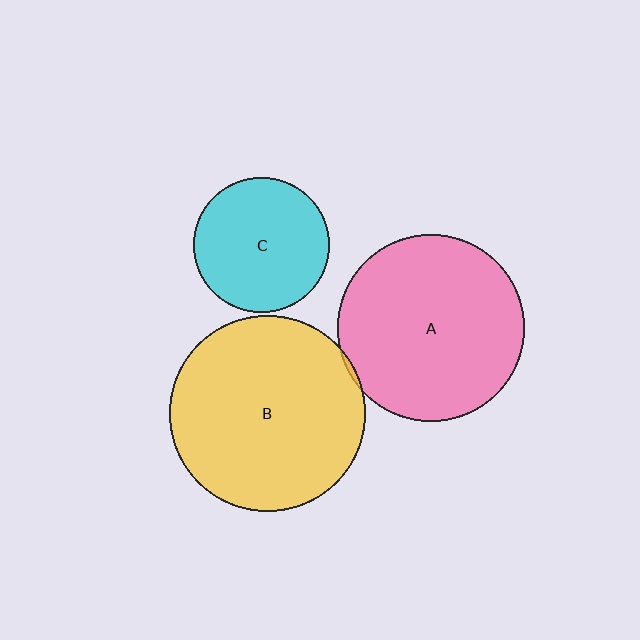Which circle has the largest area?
Circle B (yellow).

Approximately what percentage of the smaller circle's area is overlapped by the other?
Approximately 5%.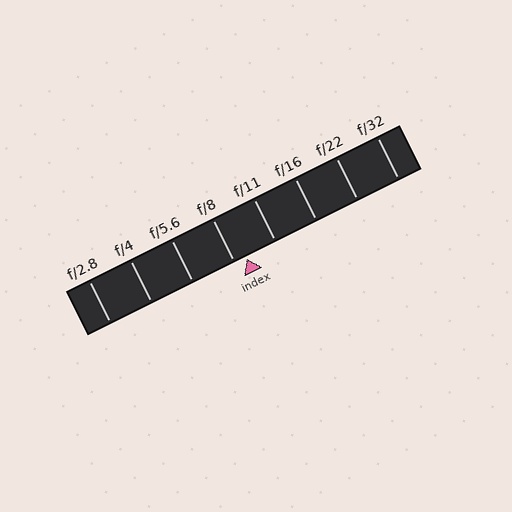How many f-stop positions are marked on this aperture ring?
There are 8 f-stop positions marked.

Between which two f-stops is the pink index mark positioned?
The index mark is between f/8 and f/11.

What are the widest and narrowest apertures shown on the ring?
The widest aperture shown is f/2.8 and the narrowest is f/32.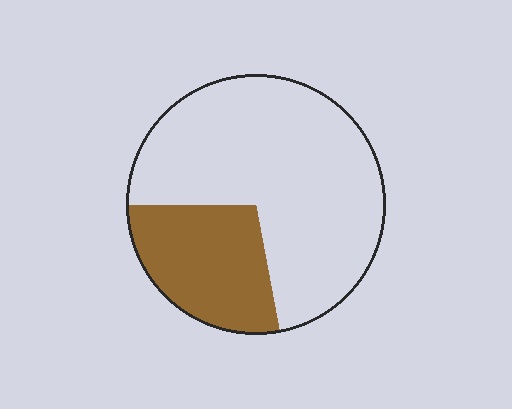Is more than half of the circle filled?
No.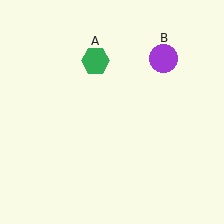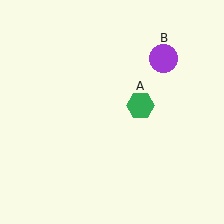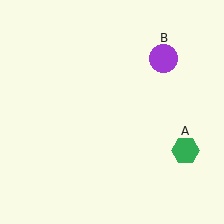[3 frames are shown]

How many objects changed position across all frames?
1 object changed position: green hexagon (object A).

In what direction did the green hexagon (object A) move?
The green hexagon (object A) moved down and to the right.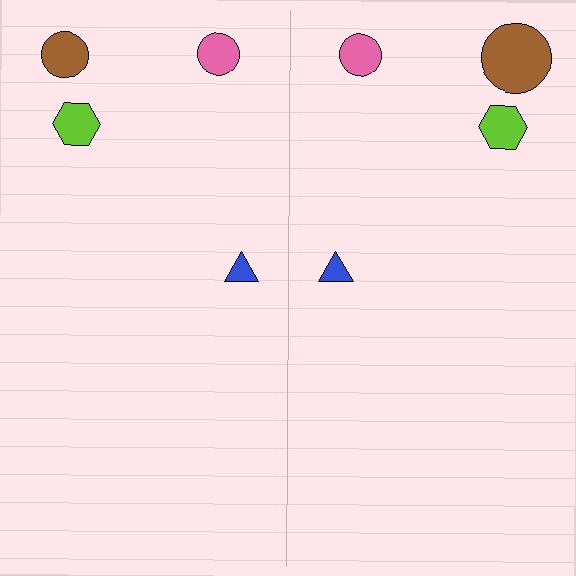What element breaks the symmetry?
The brown circle on the right side has a different size than its mirror counterpart.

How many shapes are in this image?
There are 8 shapes in this image.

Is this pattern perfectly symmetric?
No, the pattern is not perfectly symmetric. The brown circle on the right side has a different size than its mirror counterpart.